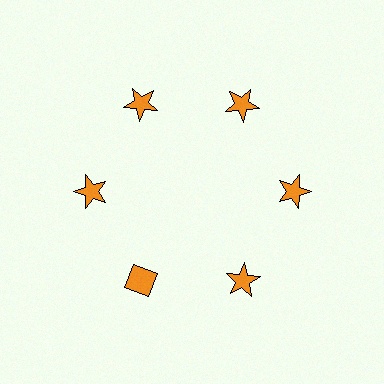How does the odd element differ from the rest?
It has a different shape: diamond instead of star.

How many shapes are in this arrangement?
There are 6 shapes arranged in a ring pattern.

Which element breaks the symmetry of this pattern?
The orange diamond at roughly the 7 o'clock position breaks the symmetry. All other shapes are orange stars.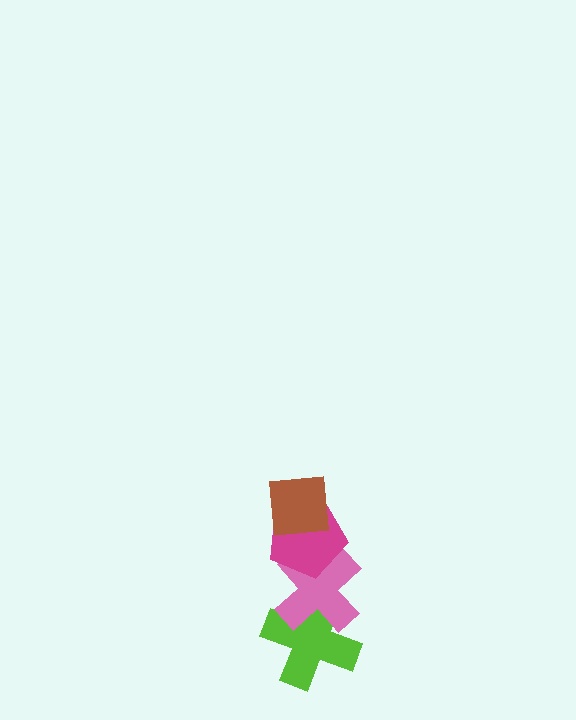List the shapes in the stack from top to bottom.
From top to bottom: the brown square, the magenta pentagon, the pink cross, the lime cross.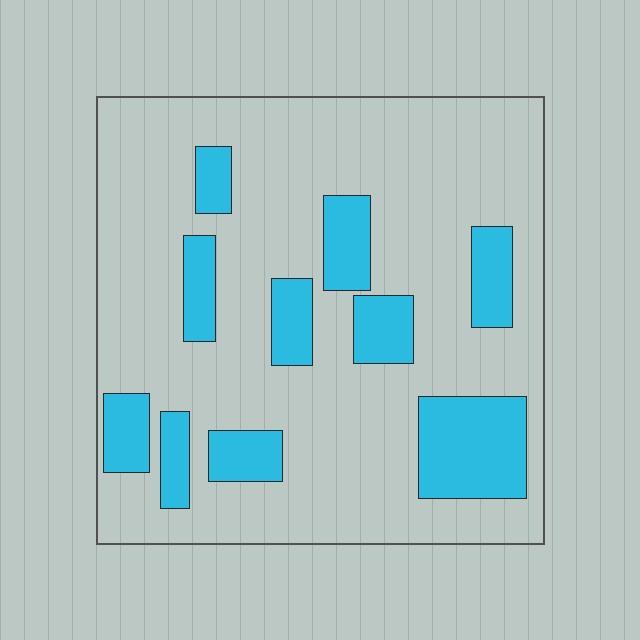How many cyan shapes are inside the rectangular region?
10.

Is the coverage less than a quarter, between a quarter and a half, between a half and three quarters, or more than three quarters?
Less than a quarter.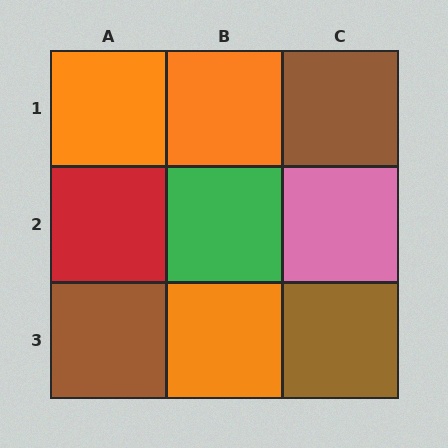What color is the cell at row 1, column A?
Orange.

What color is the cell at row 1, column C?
Brown.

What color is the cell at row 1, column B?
Orange.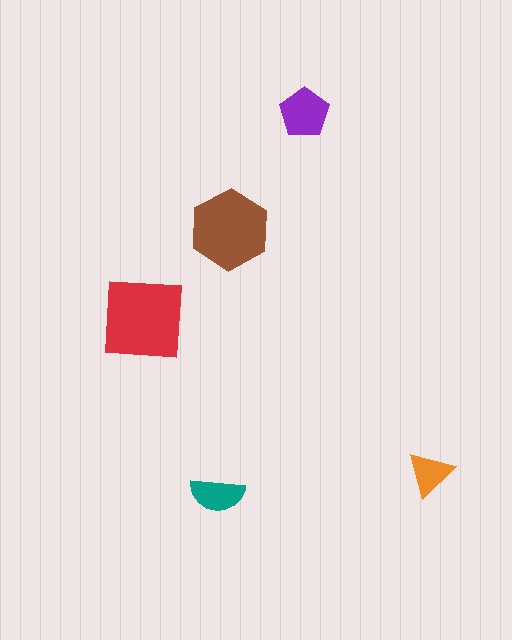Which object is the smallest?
The orange triangle.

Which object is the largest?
The red square.